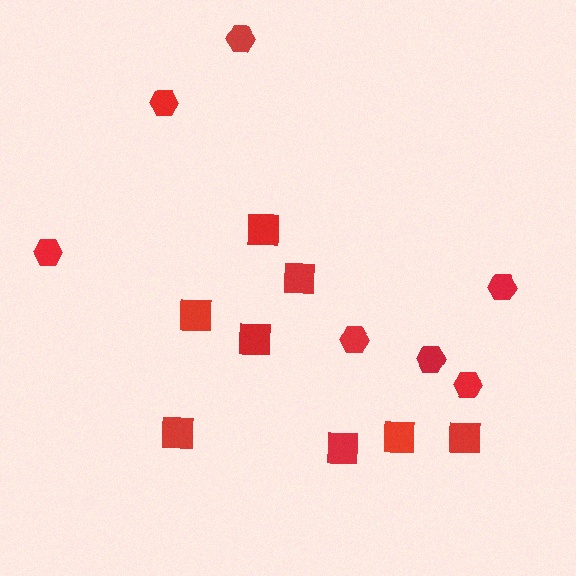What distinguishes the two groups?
There are 2 groups: one group of hexagons (7) and one group of squares (8).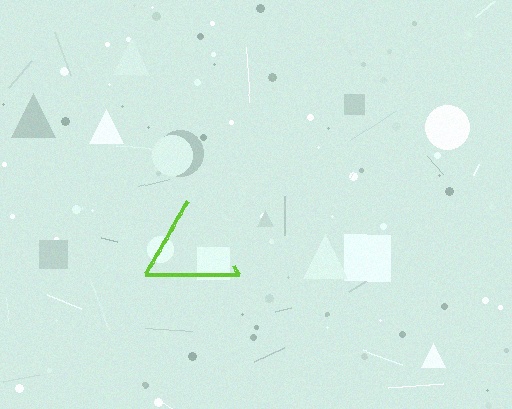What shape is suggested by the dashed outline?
The dashed outline suggests a triangle.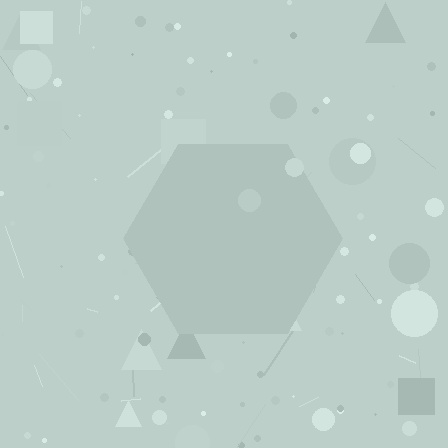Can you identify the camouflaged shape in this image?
The camouflaged shape is a hexagon.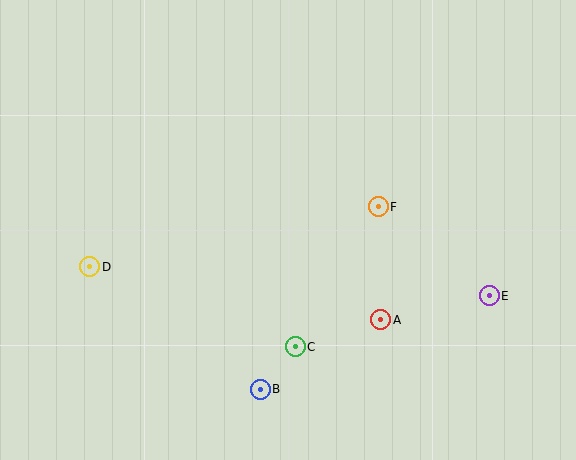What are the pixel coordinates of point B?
Point B is at (260, 389).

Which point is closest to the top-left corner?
Point D is closest to the top-left corner.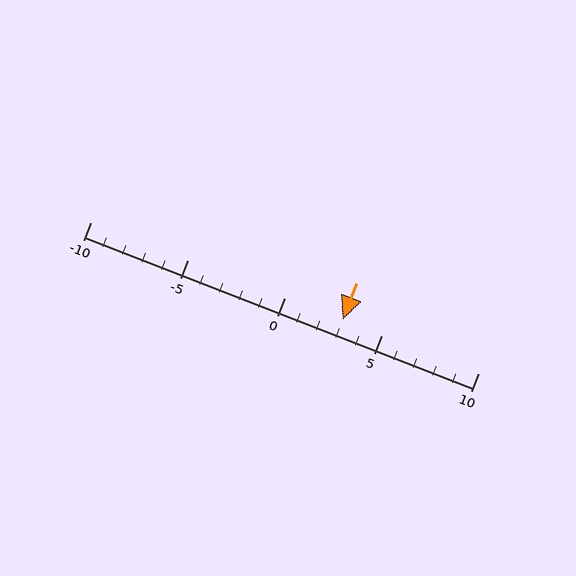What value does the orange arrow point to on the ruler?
The orange arrow points to approximately 3.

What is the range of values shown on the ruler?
The ruler shows values from -10 to 10.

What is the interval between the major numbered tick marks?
The major tick marks are spaced 5 units apart.